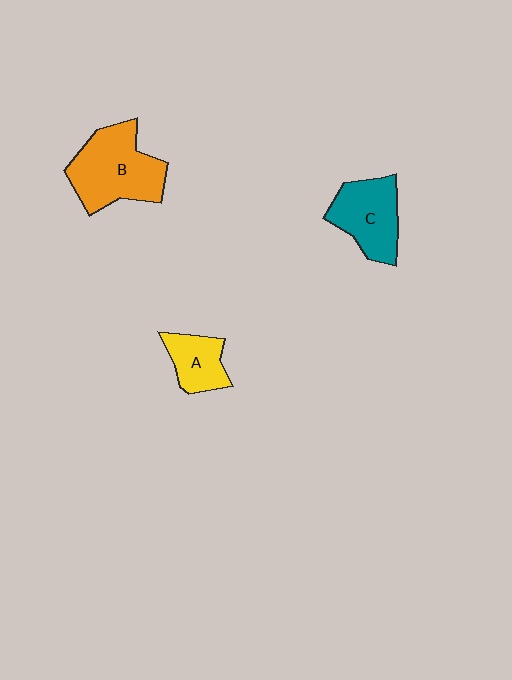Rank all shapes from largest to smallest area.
From largest to smallest: B (orange), C (teal), A (yellow).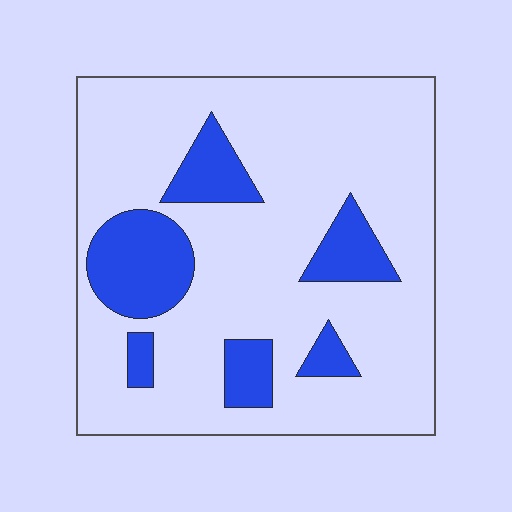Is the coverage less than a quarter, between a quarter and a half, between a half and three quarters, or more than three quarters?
Less than a quarter.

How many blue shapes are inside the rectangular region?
6.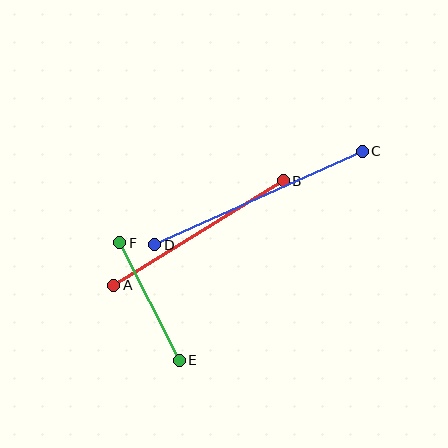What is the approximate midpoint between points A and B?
The midpoint is at approximately (199, 233) pixels.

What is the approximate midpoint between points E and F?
The midpoint is at approximately (149, 301) pixels.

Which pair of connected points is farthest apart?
Points C and D are farthest apart.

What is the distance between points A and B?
The distance is approximately 199 pixels.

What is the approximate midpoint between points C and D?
The midpoint is at approximately (258, 198) pixels.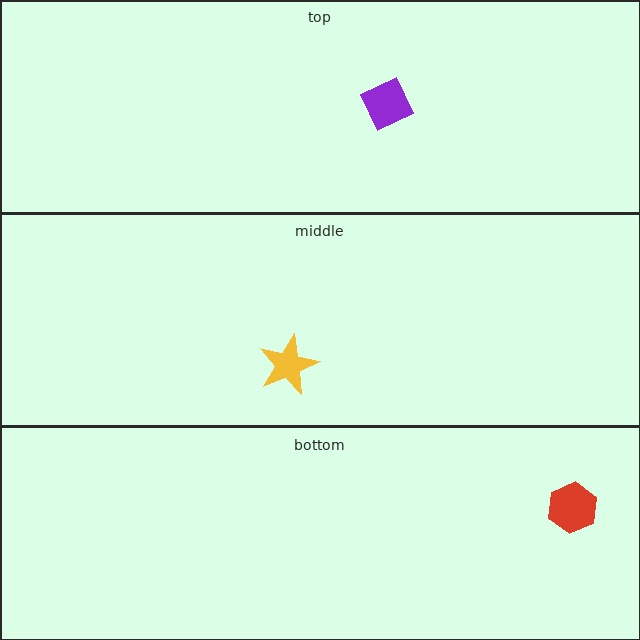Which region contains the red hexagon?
The bottom region.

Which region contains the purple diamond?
The top region.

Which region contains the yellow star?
The middle region.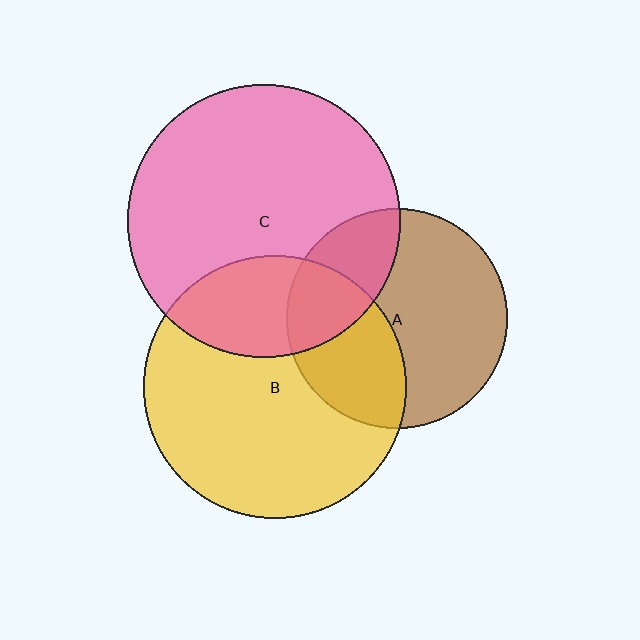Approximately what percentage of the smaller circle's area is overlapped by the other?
Approximately 25%.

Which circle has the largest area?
Circle C (pink).